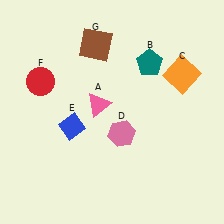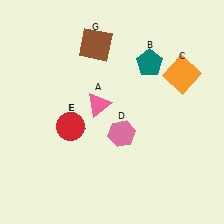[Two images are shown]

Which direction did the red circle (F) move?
The red circle (F) moved down.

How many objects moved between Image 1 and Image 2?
1 object moved between the two images.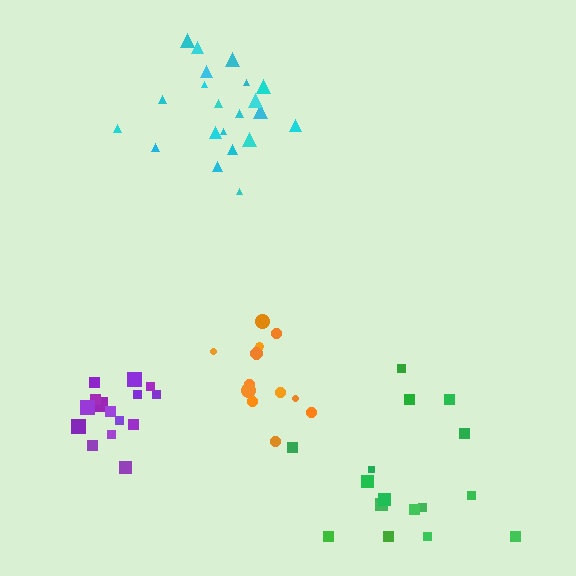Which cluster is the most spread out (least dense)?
Green.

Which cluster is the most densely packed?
Purple.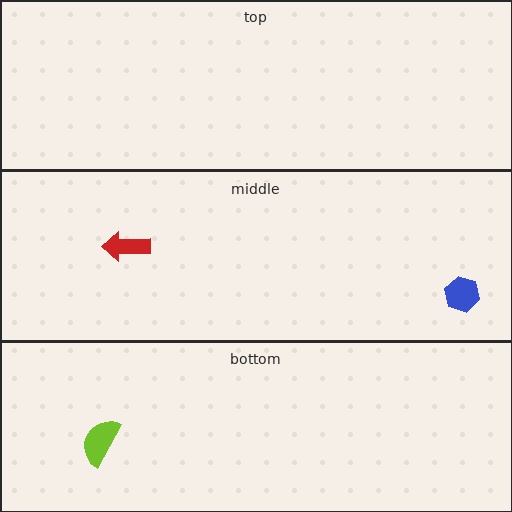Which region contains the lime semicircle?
The bottom region.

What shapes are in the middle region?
The red arrow, the blue hexagon.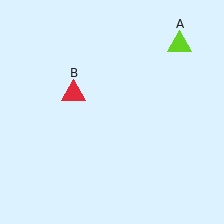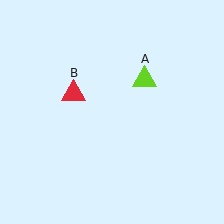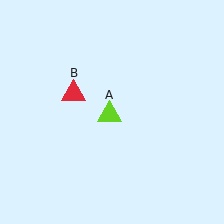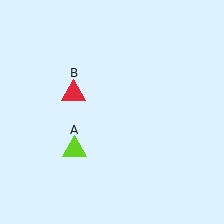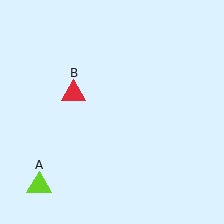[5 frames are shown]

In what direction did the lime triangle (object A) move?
The lime triangle (object A) moved down and to the left.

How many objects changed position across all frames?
1 object changed position: lime triangle (object A).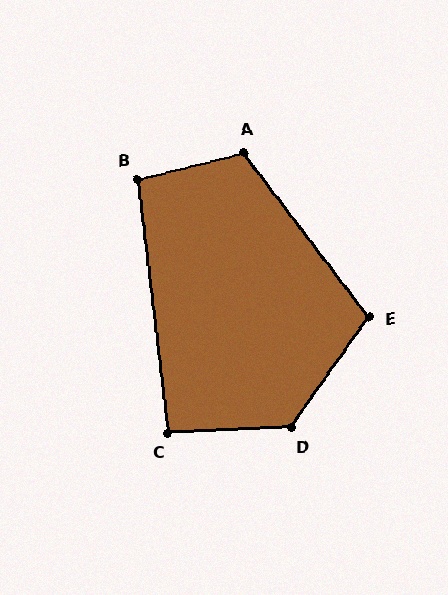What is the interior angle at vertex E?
Approximately 108 degrees (obtuse).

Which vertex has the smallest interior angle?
C, at approximately 94 degrees.